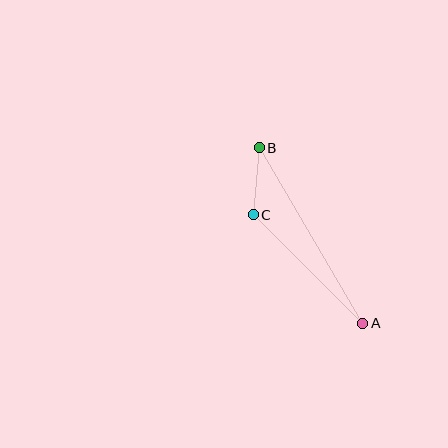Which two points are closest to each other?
Points B and C are closest to each other.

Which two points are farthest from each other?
Points A and B are farthest from each other.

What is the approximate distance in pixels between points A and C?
The distance between A and C is approximately 154 pixels.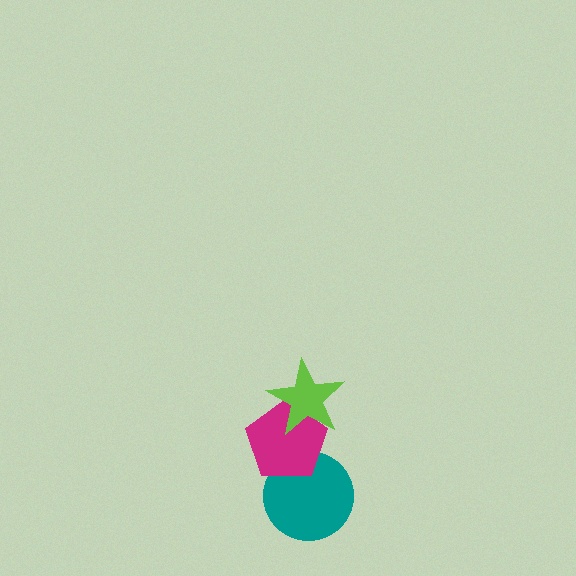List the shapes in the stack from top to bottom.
From top to bottom: the lime star, the magenta pentagon, the teal circle.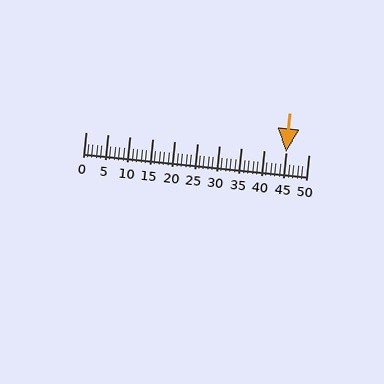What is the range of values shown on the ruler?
The ruler shows values from 0 to 50.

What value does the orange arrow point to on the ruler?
The orange arrow points to approximately 45.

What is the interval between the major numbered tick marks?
The major tick marks are spaced 5 units apart.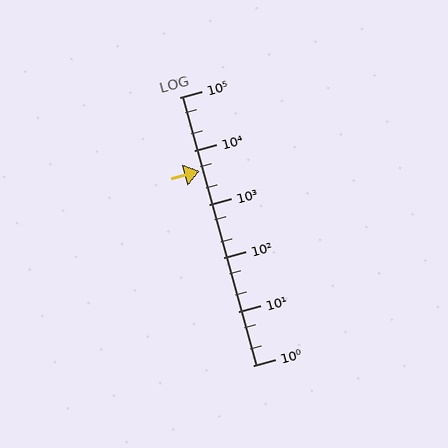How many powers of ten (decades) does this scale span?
The scale spans 5 decades, from 1 to 100000.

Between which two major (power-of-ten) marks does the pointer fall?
The pointer is between 1000 and 10000.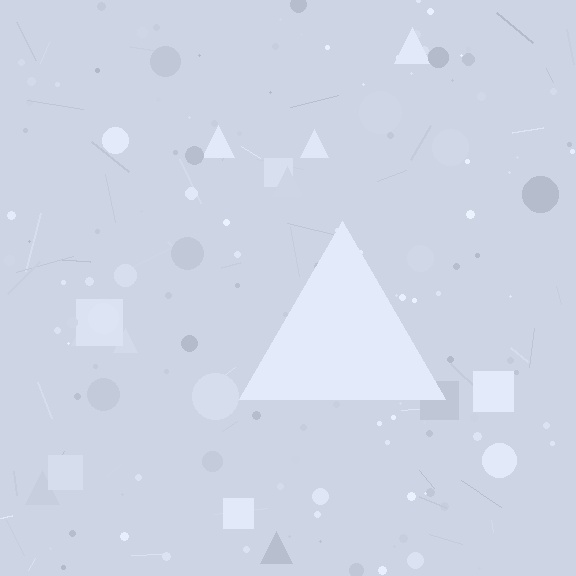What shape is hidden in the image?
A triangle is hidden in the image.